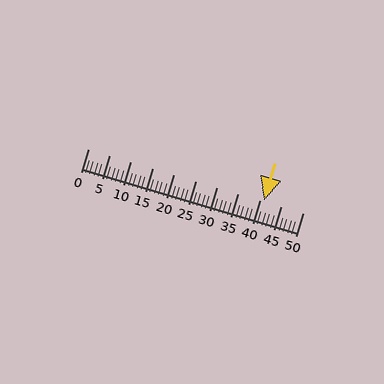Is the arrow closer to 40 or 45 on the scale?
The arrow is closer to 40.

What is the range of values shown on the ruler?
The ruler shows values from 0 to 50.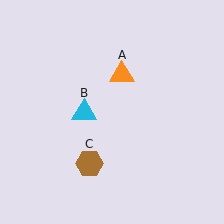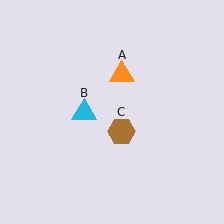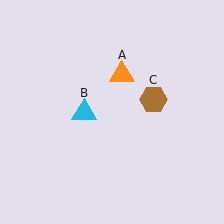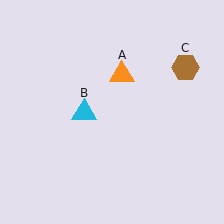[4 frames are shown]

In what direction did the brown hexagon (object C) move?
The brown hexagon (object C) moved up and to the right.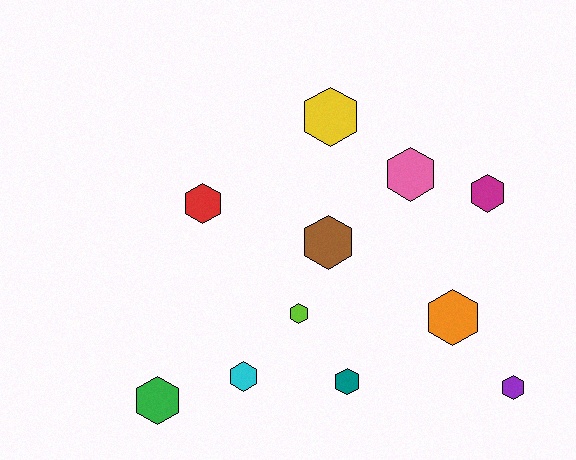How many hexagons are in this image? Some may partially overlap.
There are 11 hexagons.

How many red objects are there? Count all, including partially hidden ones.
There is 1 red object.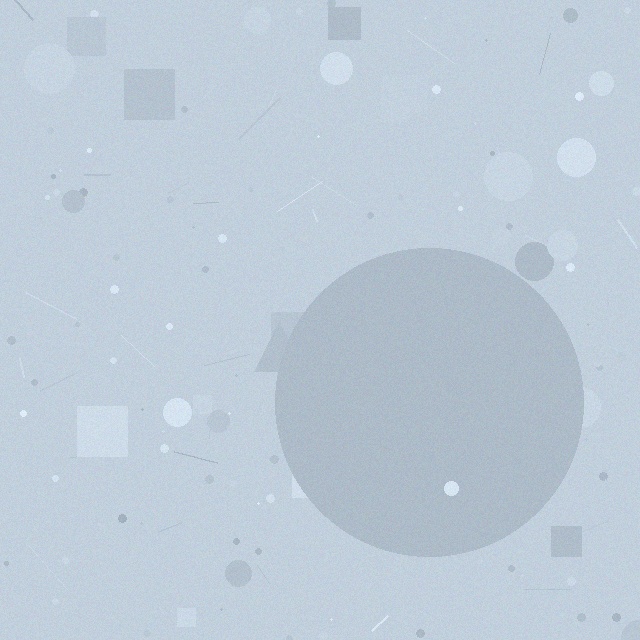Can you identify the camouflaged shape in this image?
The camouflaged shape is a circle.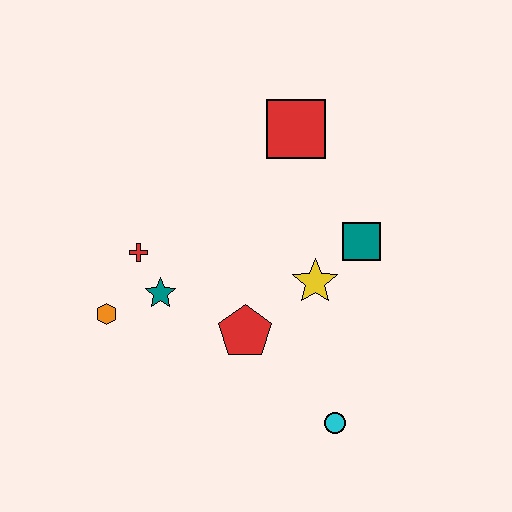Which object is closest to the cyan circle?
The red pentagon is closest to the cyan circle.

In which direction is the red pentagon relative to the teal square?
The red pentagon is to the left of the teal square.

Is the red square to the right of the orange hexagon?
Yes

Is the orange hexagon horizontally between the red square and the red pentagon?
No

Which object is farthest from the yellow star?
The orange hexagon is farthest from the yellow star.